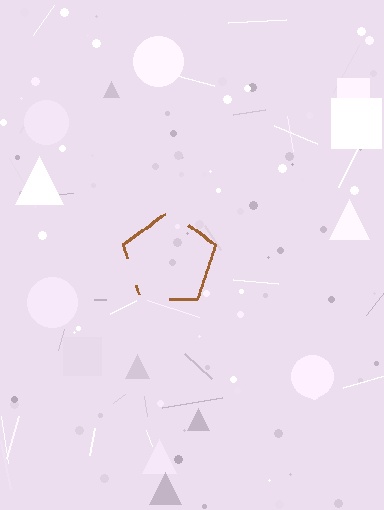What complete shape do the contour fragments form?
The contour fragments form a pentagon.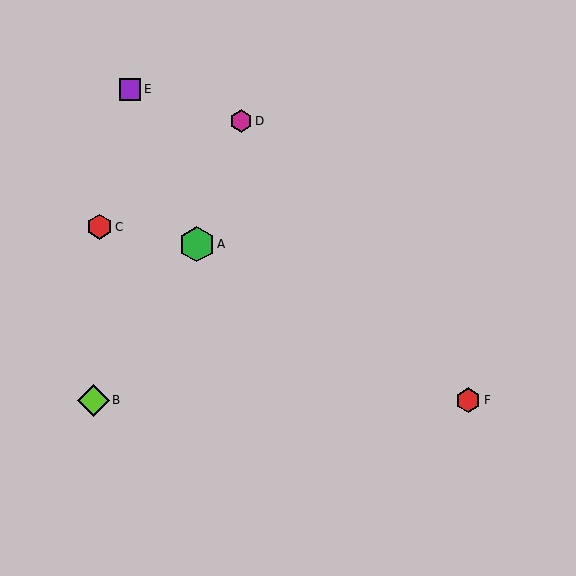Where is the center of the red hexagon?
The center of the red hexagon is at (100, 227).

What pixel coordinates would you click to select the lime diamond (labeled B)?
Click at (93, 400) to select the lime diamond B.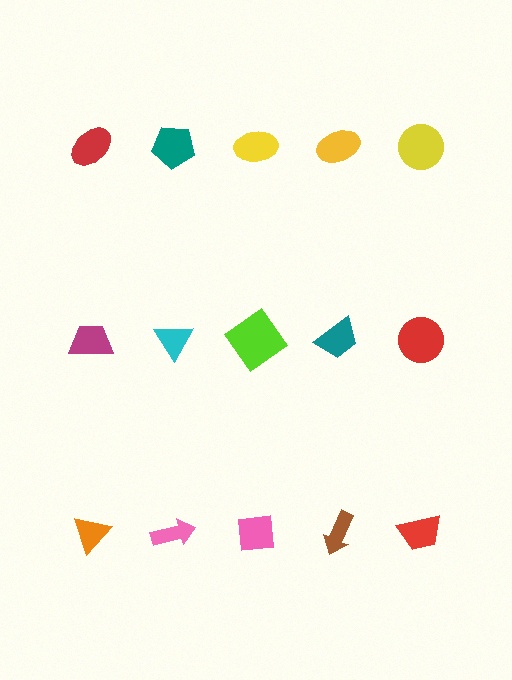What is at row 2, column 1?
A magenta trapezoid.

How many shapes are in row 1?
5 shapes.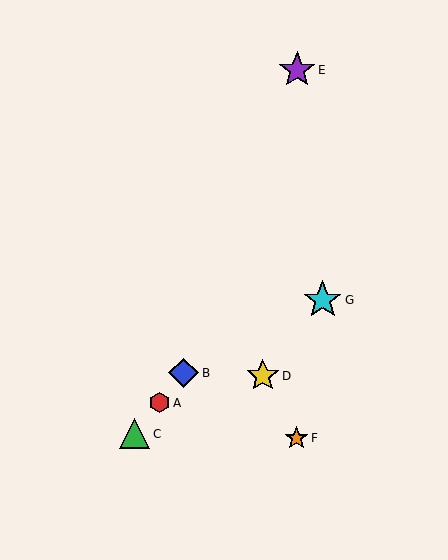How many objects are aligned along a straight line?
3 objects (A, B, C) are aligned along a straight line.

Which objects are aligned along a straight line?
Objects A, B, C are aligned along a straight line.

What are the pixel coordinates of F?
Object F is at (297, 438).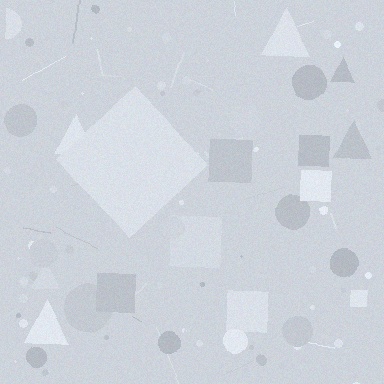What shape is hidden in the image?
A diamond is hidden in the image.